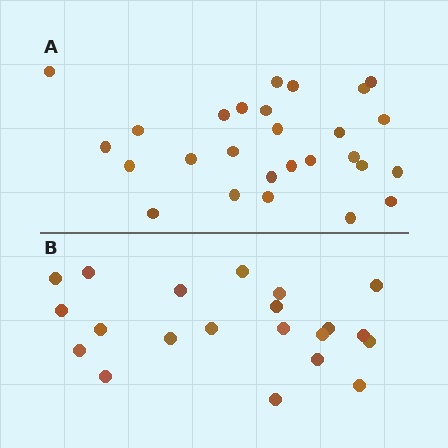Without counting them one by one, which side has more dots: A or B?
Region A (the top region) has more dots.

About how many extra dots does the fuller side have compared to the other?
Region A has about 6 more dots than region B.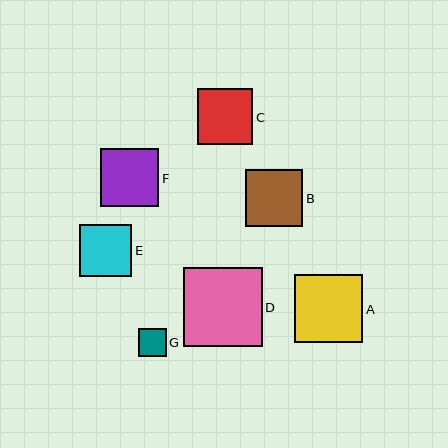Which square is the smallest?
Square G is the smallest with a size of approximately 28 pixels.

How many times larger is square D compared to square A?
Square D is approximately 1.2 times the size of square A.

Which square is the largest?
Square D is the largest with a size of approximately 79 pixels.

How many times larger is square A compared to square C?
Square A is approximately 1.2 times the size of square C.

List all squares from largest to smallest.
From largest to smallest: D, A, F, B, C, E, G.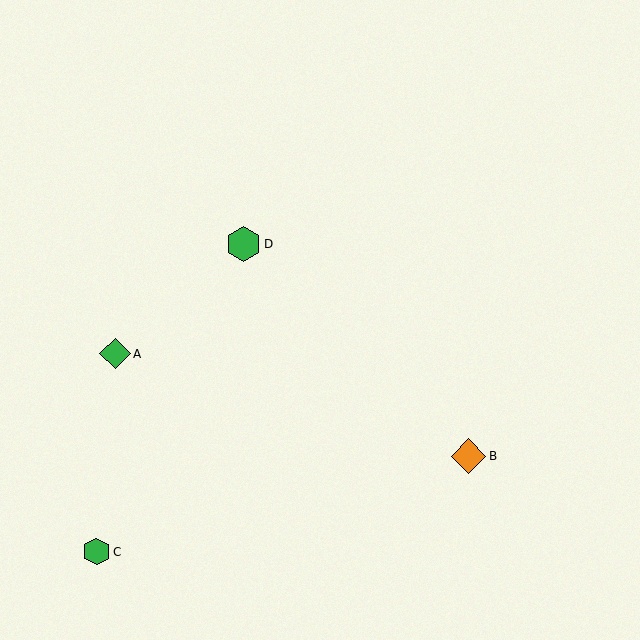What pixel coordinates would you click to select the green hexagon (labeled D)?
Click at (243, 244) to select the green hexagon D.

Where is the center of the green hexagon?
The center of the green hexagon is at (243, 244).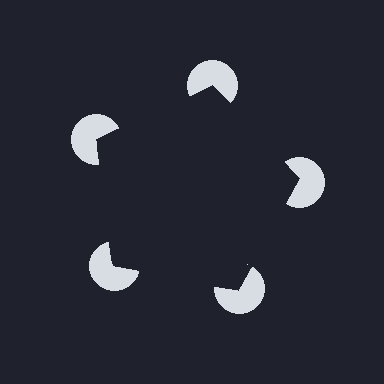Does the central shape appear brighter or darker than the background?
It typically appears slightly darker than the background, even though no actual brightness change is drawn.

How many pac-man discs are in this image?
There are 5 — one at each vertex of the illusory pentagon.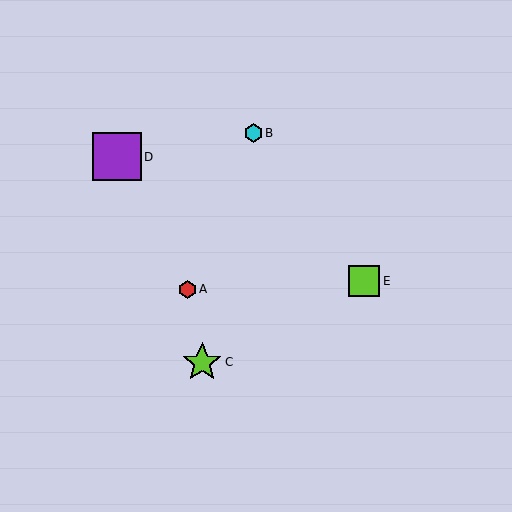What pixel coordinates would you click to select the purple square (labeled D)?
Click at (117, 157) to select the purple square D.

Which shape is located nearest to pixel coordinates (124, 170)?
The purple square (labeled D) at (117, 157) is nearest to that location.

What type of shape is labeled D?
Shape D is a purple square.